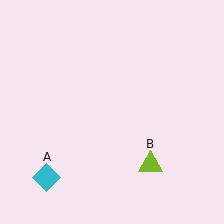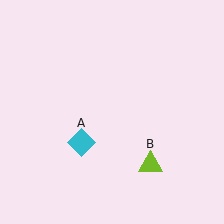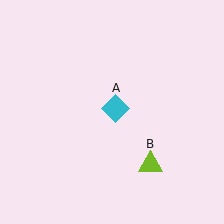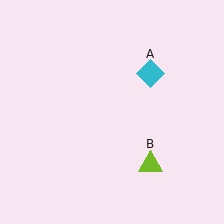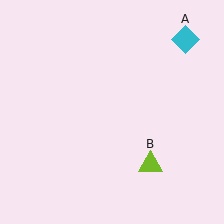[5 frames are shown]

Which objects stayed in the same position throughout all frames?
Lime triangle (object B) remained stationary.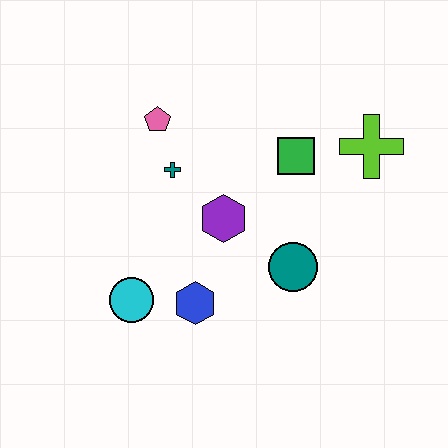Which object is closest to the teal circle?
The purple hexagon is closest to the teal circle.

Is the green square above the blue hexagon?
Yes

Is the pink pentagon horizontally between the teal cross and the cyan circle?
Yes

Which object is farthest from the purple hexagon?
The lime cross is farthest from the purple hexagon.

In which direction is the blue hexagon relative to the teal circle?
The blue hexagon is to the left of the teal circle.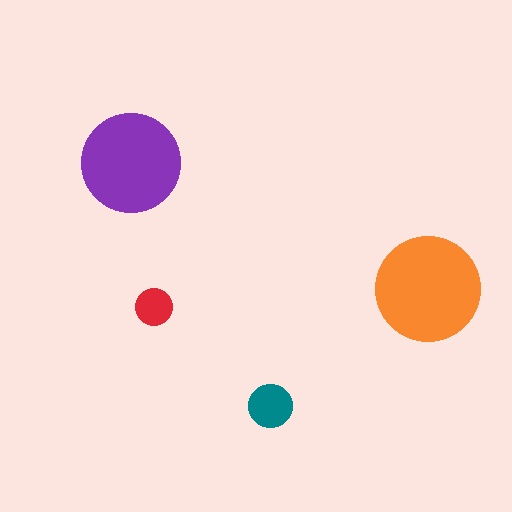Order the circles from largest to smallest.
the orange one, the purple one, the teal one, the red one.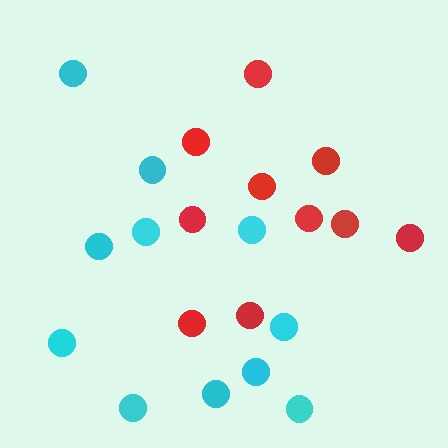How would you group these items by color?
There are 2 groups: one group of cyan circles (11) and one group of red circles (10).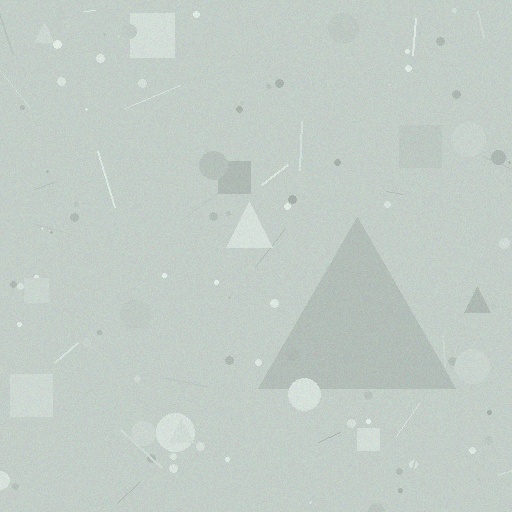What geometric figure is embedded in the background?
A triangle is embedded in the background.